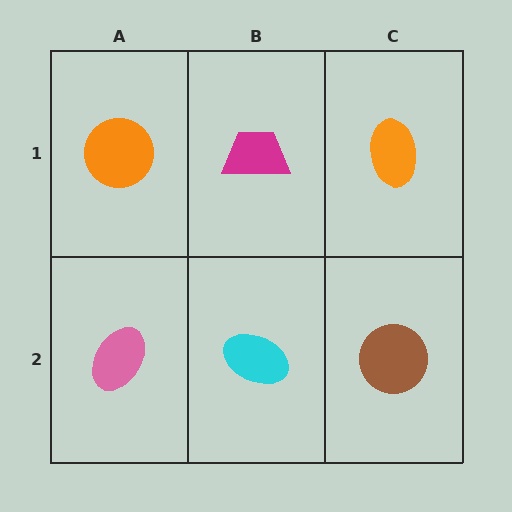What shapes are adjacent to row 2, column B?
A magenta trapezoid (row 1, column B), a pink ellipse (row 2, column A), a brown circle (row 2, column C).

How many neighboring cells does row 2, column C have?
2.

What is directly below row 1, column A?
A pink ellipse.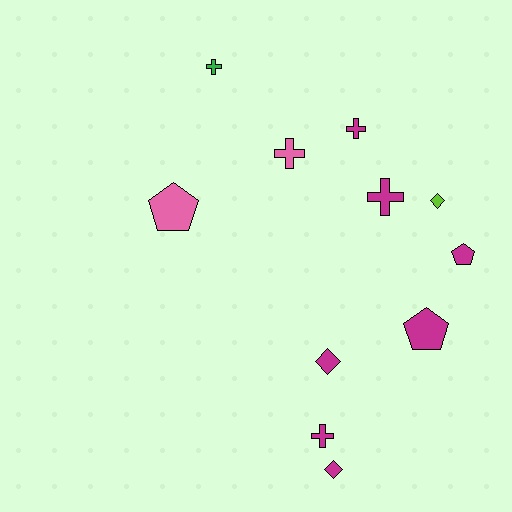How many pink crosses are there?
There is 1 pink cross.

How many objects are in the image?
There are 11 objects.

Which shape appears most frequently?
Cross, with 5 objects.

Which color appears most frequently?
Magenta, with 7 objects.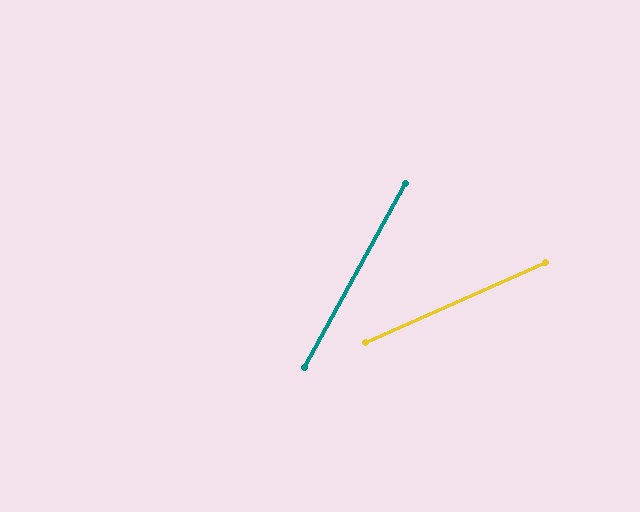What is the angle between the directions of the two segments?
Approximately 37 degrees.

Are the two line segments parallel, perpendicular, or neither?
Neither parallel nor perpendicular — they differ by about 37°.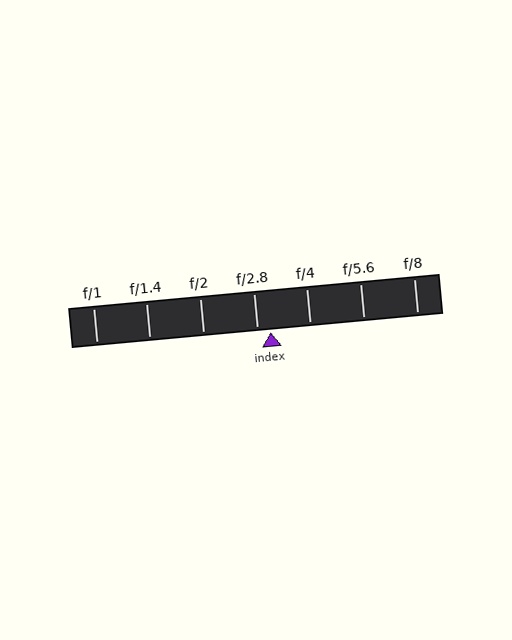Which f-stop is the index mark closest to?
The index mark is closest to f/2.8.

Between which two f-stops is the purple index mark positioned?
The index mark is between f/2.8 and f/4.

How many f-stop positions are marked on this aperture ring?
There are 7 f-stop positions marked.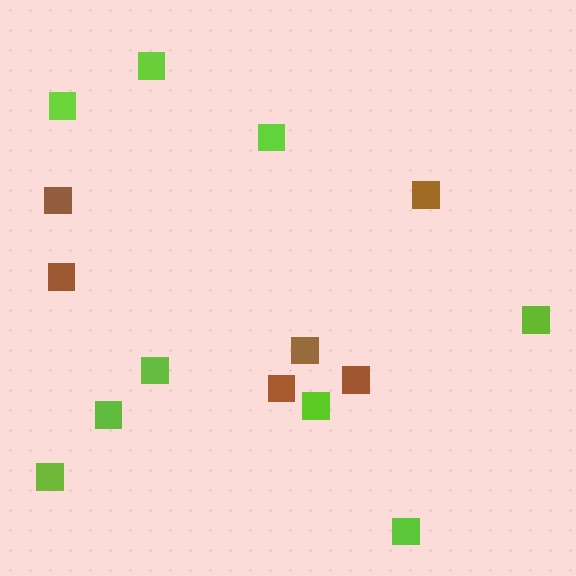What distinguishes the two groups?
There are 2 groups: one group of lime squares (9) and one group of brown squares (6).